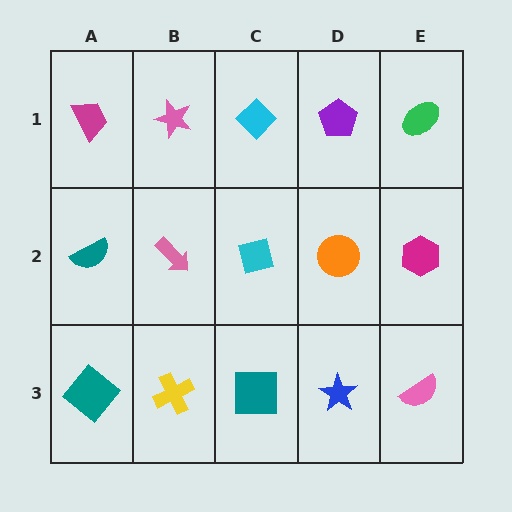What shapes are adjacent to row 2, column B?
A pink star (row 1, column B), a yellow cross (row 3, column B), a teal semicircle (row 2, column A), a cyan square (row 2, column C).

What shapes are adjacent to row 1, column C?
A cyan square (row 2, column C), a pink star (row 1, column B), a purple pentagon (row 1, column D).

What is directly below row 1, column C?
A cyan square.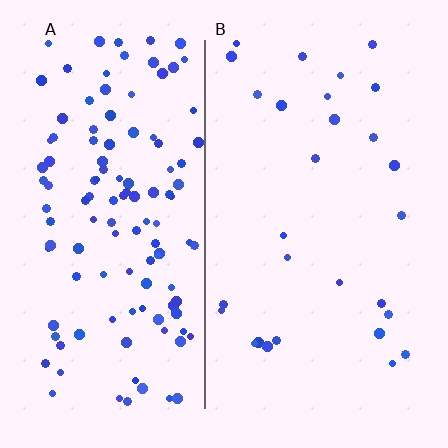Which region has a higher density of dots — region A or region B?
A (the left).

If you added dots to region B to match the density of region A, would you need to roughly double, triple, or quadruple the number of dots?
Approximately quadruple.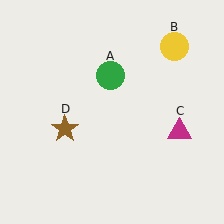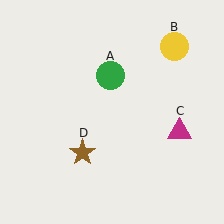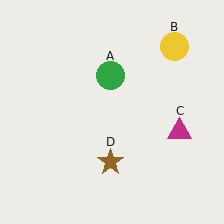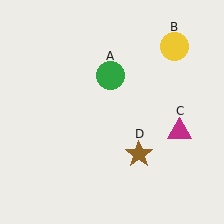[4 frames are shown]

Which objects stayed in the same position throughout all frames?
Green circle (object A) and yellow circle (object B) and magenta triangle (object C) remained stationary.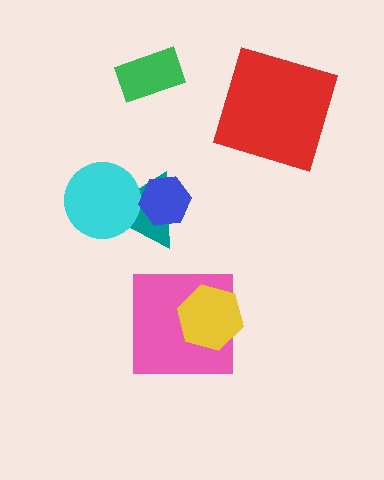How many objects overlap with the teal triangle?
2 objects overlap with the teal triangle.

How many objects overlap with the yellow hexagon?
1 object overlaps with the yellow hexagon.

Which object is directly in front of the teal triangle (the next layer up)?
The cyan circle is directly in front of the teal triangle.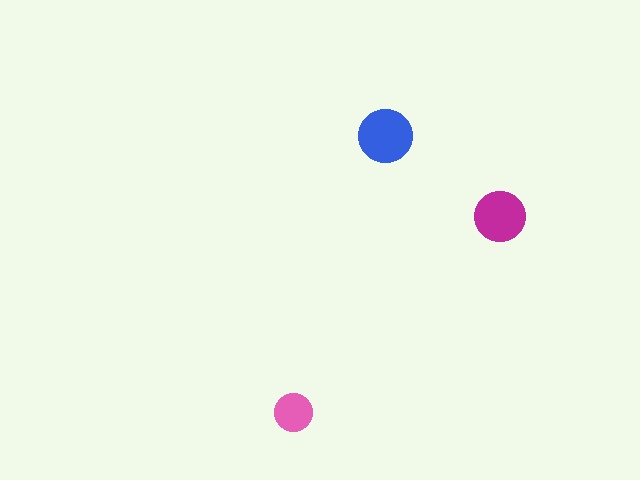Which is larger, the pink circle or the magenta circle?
The magenta one.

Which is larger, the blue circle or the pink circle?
The blue one.